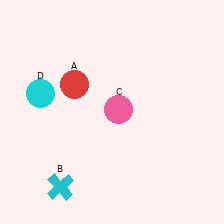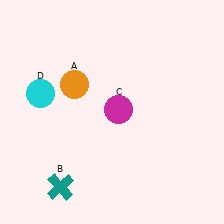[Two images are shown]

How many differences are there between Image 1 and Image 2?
There are 3 differences between the two images.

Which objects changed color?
A changed from red to orange. B changed from cyan to teal. C changed from pink to magenta.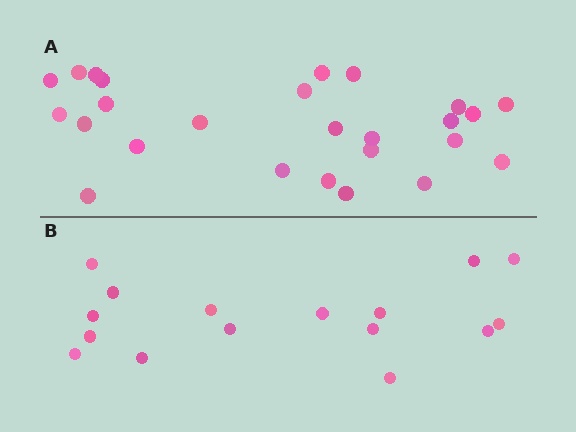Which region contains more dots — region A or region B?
Region A (the top region) has more dots.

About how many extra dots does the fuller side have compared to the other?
Region A has roughly 10 or so more dots than region B.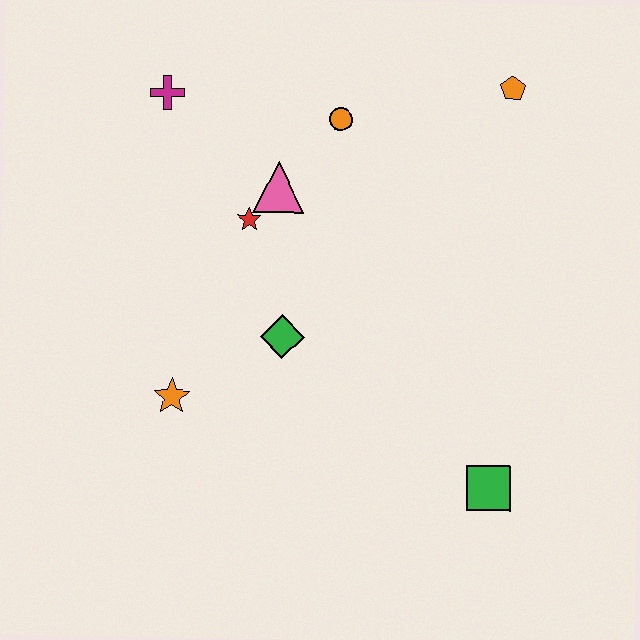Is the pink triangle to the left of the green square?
Yes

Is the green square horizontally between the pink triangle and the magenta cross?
No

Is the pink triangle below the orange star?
No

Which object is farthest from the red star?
The green square is farthest from the red star.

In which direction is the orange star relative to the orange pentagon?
The orange star is to the left of the orange pentagon.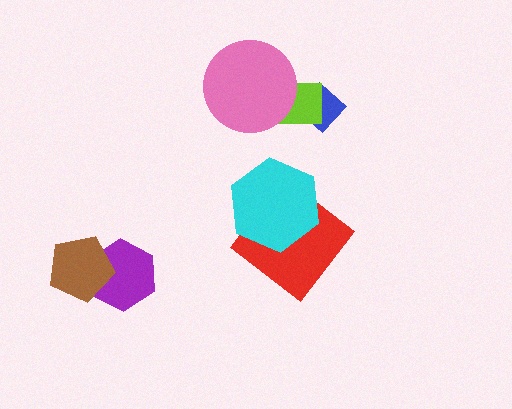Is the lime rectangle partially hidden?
Yes, it is partially covered by another shape.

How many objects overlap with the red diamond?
1 object overlaps with the red diamond.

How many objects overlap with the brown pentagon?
1 object overlaps with the brown pentagon.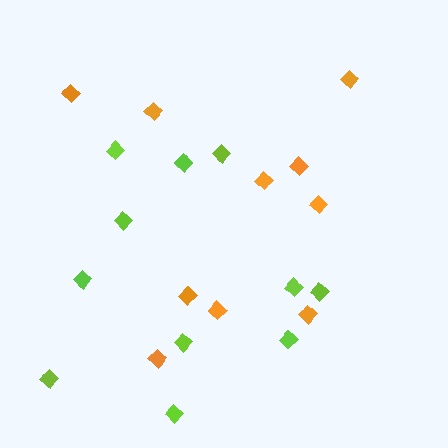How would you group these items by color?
There are 2 groups: one group of lime diamonds (11) and one group of orange diamonds (10).